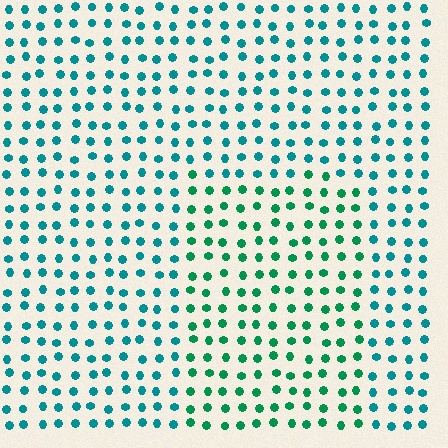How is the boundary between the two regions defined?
The boundary is defined purely by a slight shift in hue (about 30 degrees). Spacing, size, and orientation are identical on both sides.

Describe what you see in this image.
The image is filled with small teal elements in a uniform arrangement. A rectangle-shaped region is visible where the elements are tinted to a slightly different hue, forming a subtle color boundary.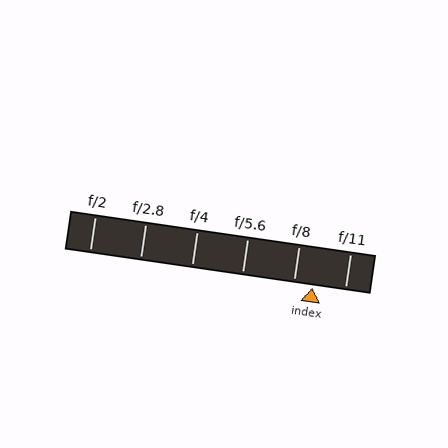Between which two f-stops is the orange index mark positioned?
The index mark is between f/8 and f/11.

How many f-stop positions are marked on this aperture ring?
There are 6 f-stop positions marked.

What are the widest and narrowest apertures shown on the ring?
The widest aperture shown is f/2 and the narrowest is f/11.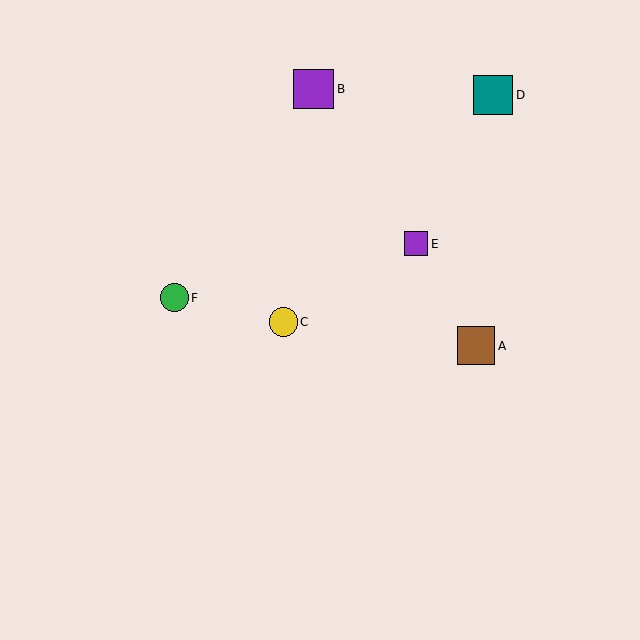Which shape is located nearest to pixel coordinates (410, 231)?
The purple square (labeled E) at (416, 244) is nearest to that location.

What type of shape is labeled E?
Shape E is a purple square.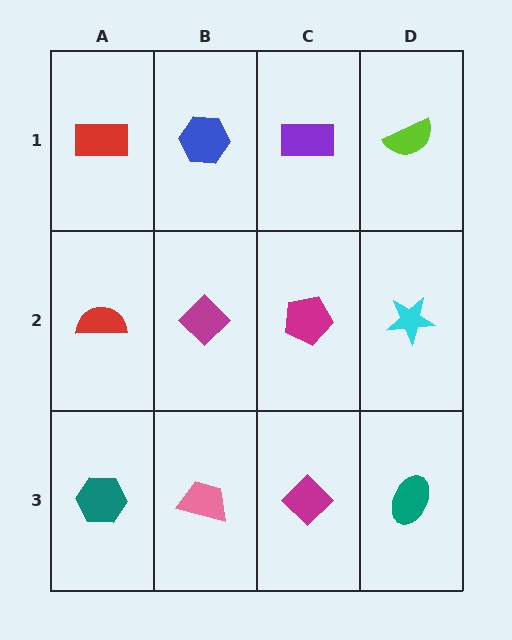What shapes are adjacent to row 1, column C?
A magenta pentagon (row 2, column C), a blue hexagon (row 1, column B), a lime semicircle (row 1, column D).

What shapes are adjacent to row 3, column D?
A cyan star (row 2, column D), a magenta diamond (row 3, column C).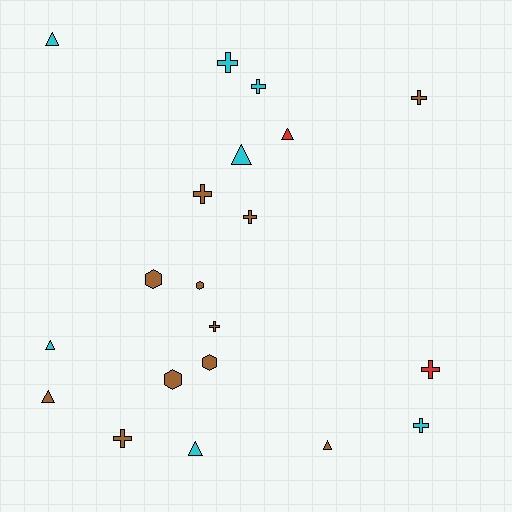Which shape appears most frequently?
Cross, with 9 objects.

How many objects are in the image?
There are 20 objects.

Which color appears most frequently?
Brown, with 11 objects.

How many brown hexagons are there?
There are 4 brown hexagons.